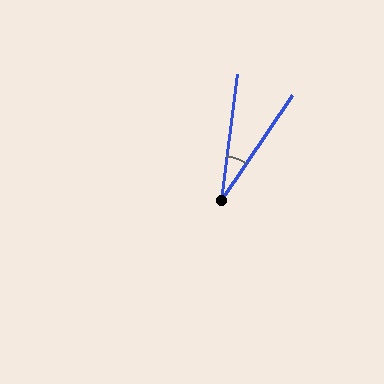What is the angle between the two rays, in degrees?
Approximately 27 degrees.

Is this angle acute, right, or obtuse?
It is acute.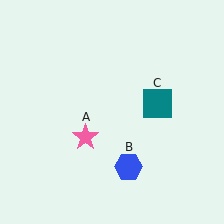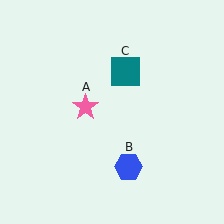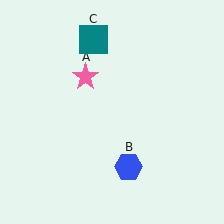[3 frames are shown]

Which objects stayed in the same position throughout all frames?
Blue hexagon (object B) remained stationary.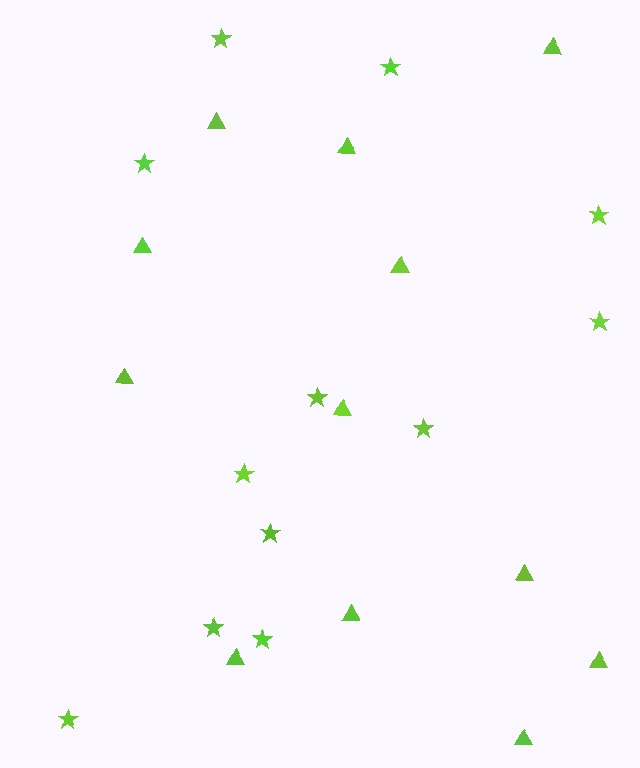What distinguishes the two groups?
There are 2 groups: one group of stars (12) and one group of triangles (12).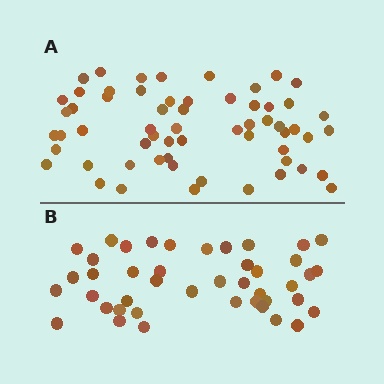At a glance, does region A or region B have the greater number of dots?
Region A (the top region) has more dots.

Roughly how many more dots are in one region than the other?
Region A has approximately 15 more dots than region B.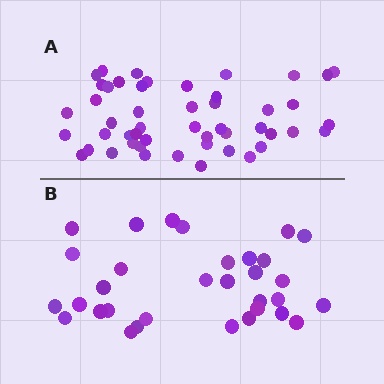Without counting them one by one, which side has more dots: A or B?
Region A (the top region) has more dots.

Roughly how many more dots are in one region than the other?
Region A has approximately 15 more dots than region B.